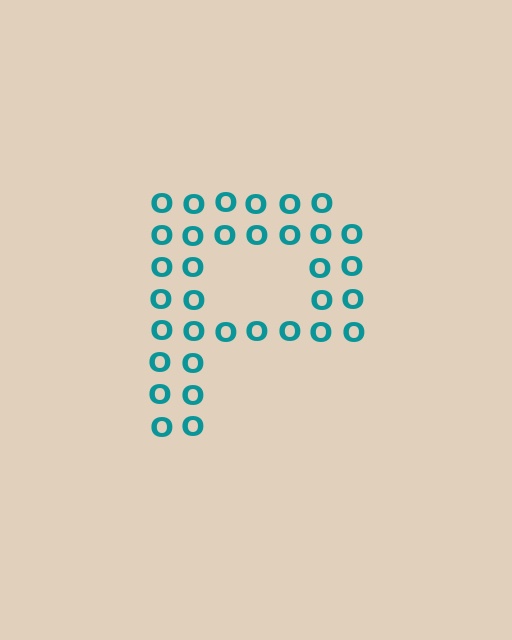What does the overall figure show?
The overall figure shows the letter P.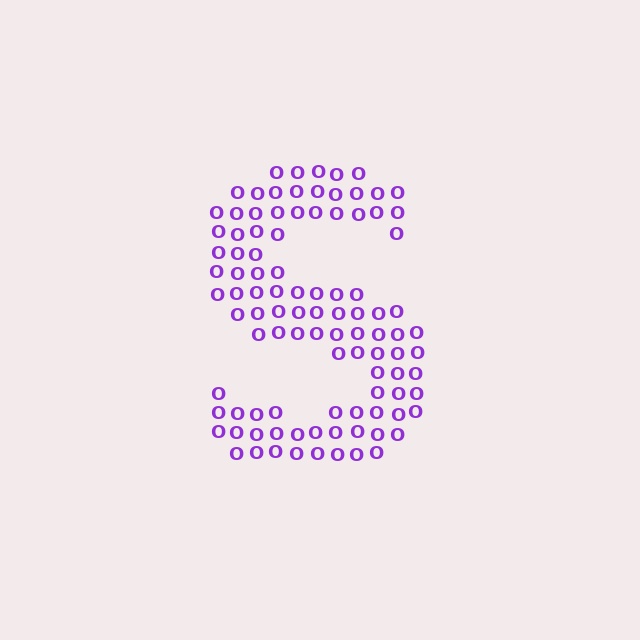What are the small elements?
The small elements are letter O's.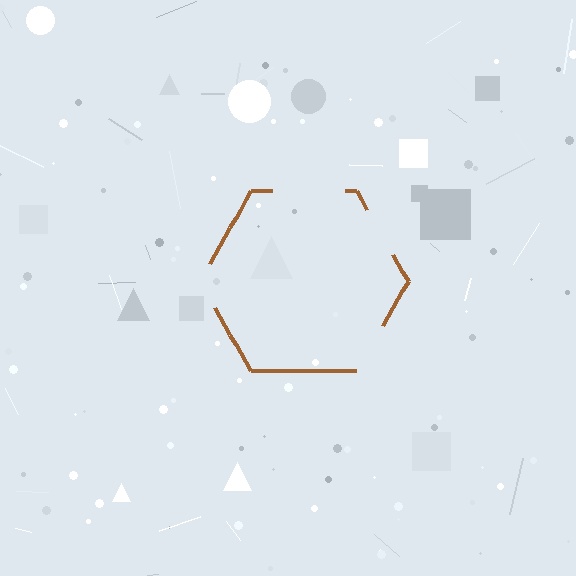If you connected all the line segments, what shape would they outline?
They would outline a hexagon.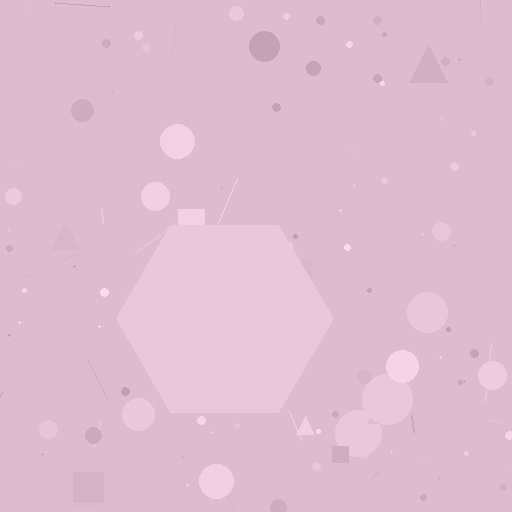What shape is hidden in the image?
A hexagon is hidden in the image.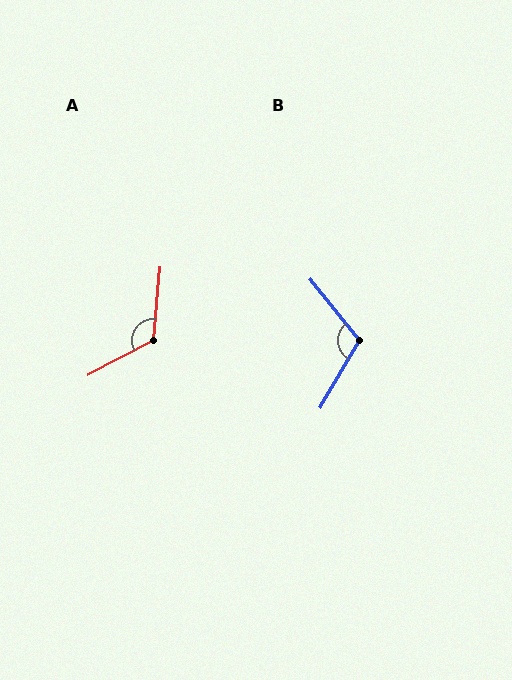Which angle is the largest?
A, at approximately 123 degrees.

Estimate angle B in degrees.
Approximately 111 degrees.